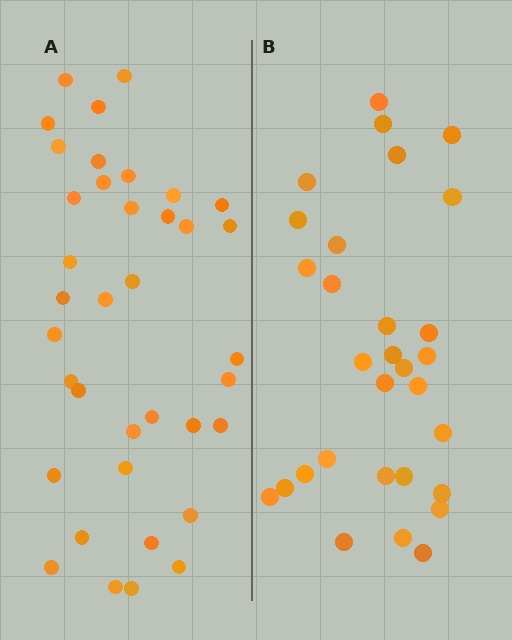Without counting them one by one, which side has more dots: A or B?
Region A (the left region) has more dots.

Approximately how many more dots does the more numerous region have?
Region A has roughly 8 or so more dots than region B.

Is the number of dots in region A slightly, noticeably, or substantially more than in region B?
Region A has only slightly more — the two regions are fairly close. The ratio is roughly 1.2 to 1.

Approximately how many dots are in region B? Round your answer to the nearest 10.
About 30 dots.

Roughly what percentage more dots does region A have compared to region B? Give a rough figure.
About 25% more.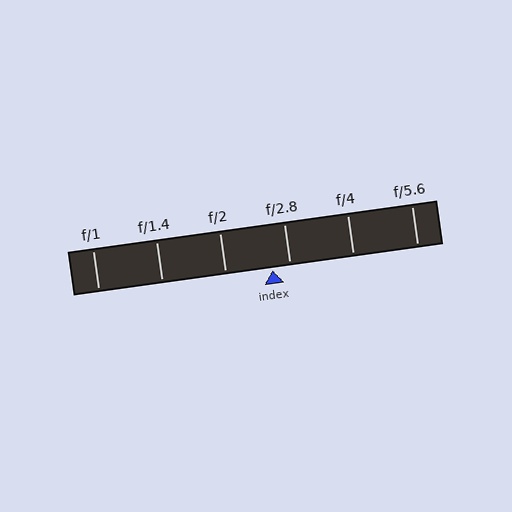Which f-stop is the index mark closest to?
The index mark is closest to f/2.8.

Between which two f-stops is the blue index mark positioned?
The index mark is between f/2 and f/2.8.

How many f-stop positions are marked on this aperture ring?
There are 6 f-stop positions marked.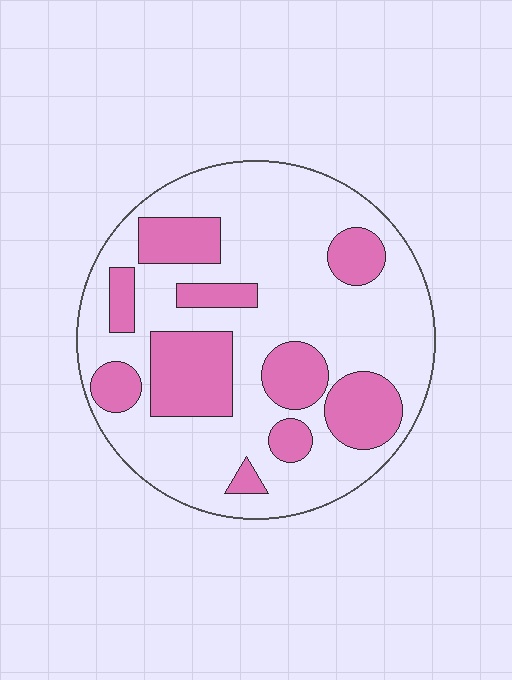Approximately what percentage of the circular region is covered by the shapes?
Approximately 30%.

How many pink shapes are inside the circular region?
10.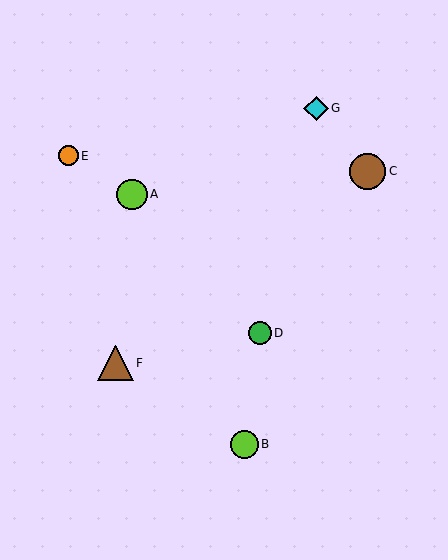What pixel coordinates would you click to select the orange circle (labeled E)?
Click at (68, 156) to select the orange circle E.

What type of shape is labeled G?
Shape G is a cyan diamond.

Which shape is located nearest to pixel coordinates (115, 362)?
The brown triangle (labeled F) at (116, 363) is nearest to that location.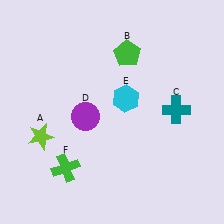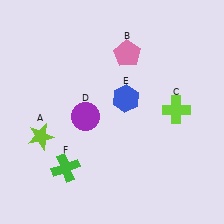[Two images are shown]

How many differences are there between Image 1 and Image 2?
There are 3 differences between the two images.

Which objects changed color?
B changed from green to pink. C changed from teal to lime. E changed from cyan to blue.